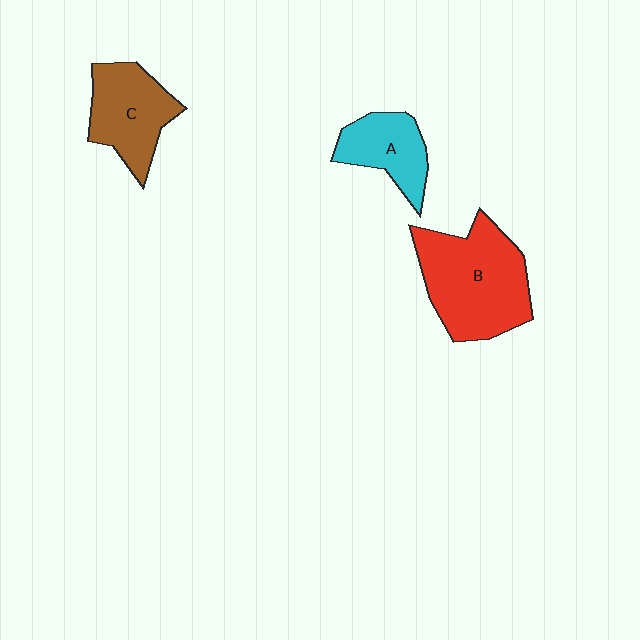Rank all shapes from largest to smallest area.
From largest to smallest: B (red), C (brown), A (cyan).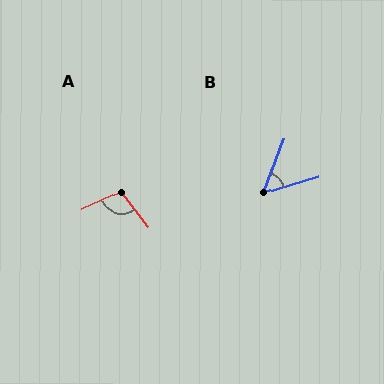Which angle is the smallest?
B, at approximately 53 degrees.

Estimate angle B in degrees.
Approximately 53 degrees.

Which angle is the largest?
A, at approximately 102 degrees.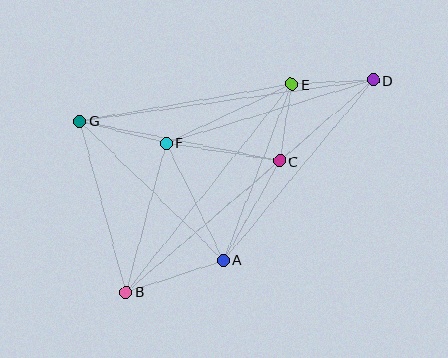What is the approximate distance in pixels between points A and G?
The distance between A and G is approximately 200 pixels.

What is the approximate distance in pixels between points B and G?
The distance between B and G is approximately 178 pixels.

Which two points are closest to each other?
Points C and E are closest to each other.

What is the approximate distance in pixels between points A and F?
The distance between A and F is approximately 131 pixels.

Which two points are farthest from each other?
Points B and D are farthest from each other.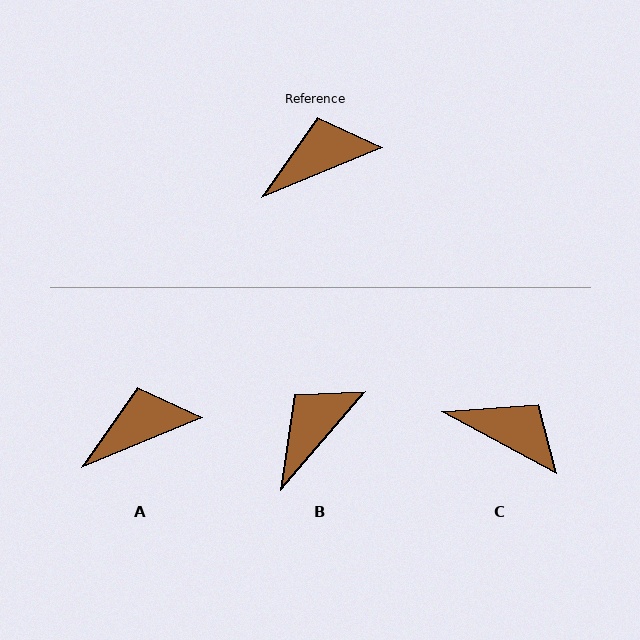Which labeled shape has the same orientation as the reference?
A.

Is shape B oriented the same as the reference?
No, it is off by about 27 degrees.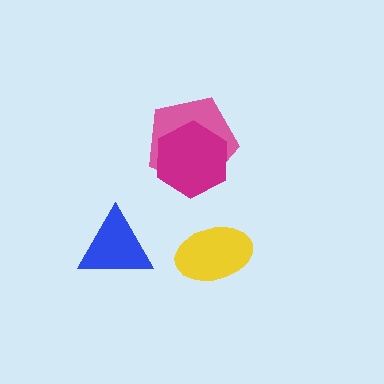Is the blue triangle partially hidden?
No, no other shape covers it.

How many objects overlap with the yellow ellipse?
0 objects overlap with the yellow ellipse.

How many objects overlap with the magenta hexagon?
1 object overlaps with the magenta hexagon.